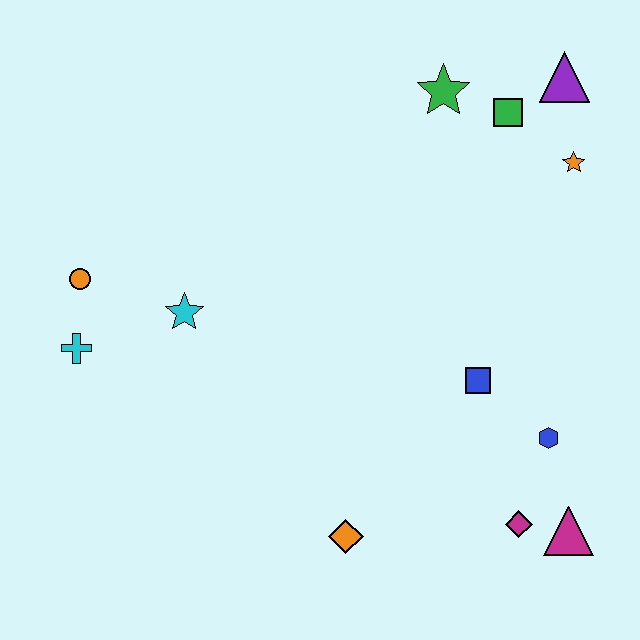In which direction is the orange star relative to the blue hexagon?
The orange star is above the blue hexagon.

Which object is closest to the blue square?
The blue hexagon is closest to the blue square.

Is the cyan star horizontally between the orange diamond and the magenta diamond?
No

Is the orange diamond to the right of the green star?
No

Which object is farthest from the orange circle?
The magenta triangle is farthest from the orange circle.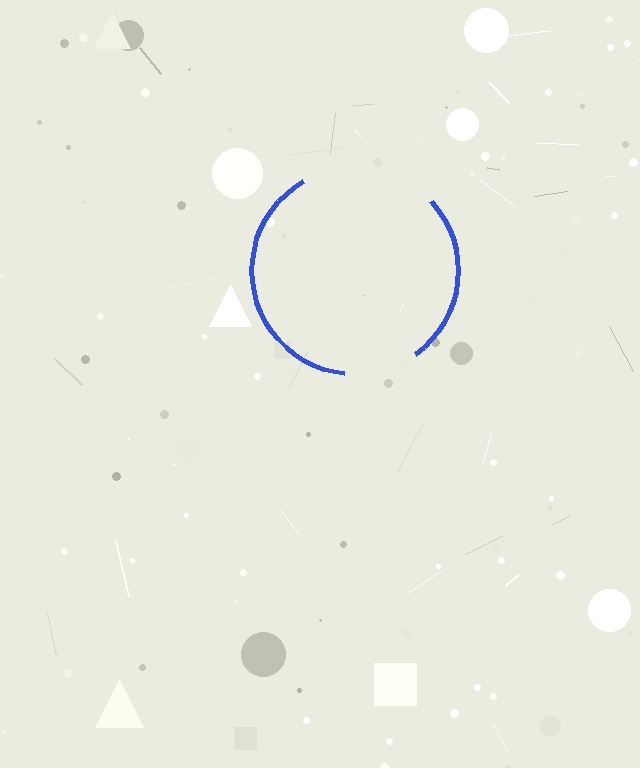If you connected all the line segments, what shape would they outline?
They would outline a circle.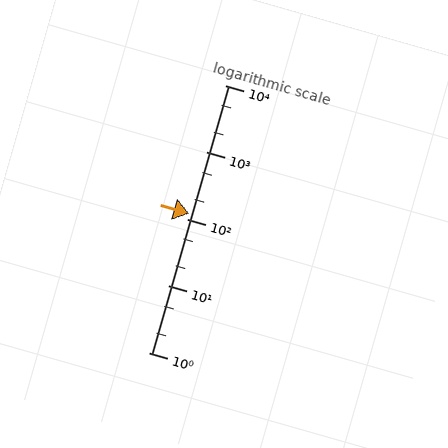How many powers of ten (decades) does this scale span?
The scale spans 4 decades, from 1 to 10000.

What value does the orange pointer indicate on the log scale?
The pointer indicates approximately 120.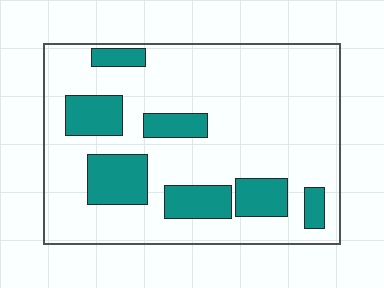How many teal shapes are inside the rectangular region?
7.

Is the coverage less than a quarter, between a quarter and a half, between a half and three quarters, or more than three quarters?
Less than a quarter.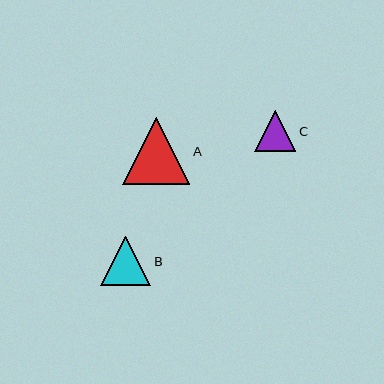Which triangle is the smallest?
Triangle C is the smallest with a size of approximately 41 pixels.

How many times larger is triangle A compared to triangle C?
Triangle A is approximately 1.6 times the size of triangle C.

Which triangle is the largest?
Triangle A is the largest with a size of approximately 67 pixels.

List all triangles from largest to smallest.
From largest to smallest: A, B, C.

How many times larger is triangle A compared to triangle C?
Triangle A is approximately 1.6 times the size of triangle C.